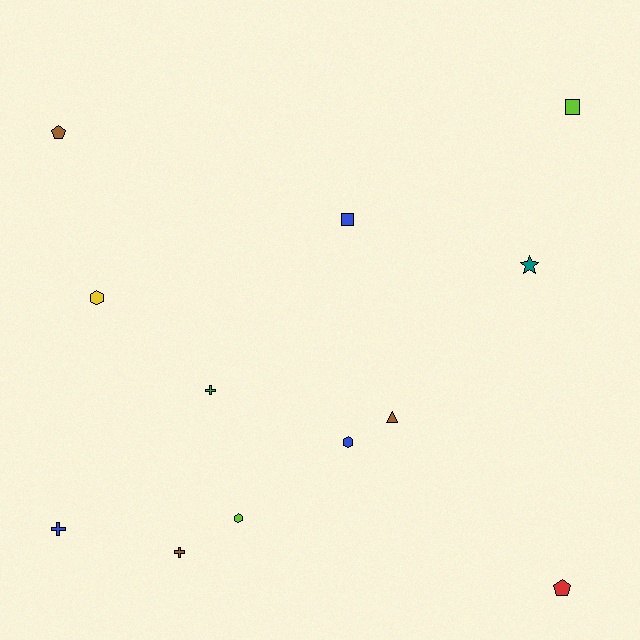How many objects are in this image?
There are 12 objects.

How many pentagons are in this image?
There are 2 pentagons.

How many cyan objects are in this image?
There are no cyan objects.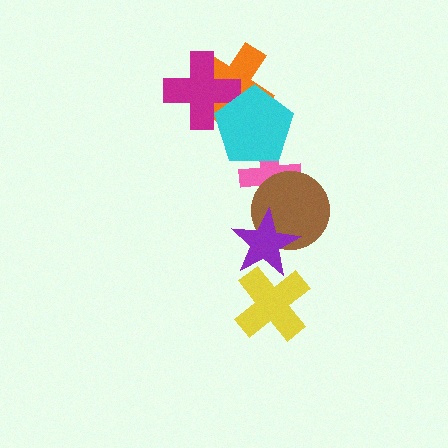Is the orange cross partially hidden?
Yes, it is partially covered by another shape.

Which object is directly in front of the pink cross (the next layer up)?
The brown circle is directly in front of the pink cross.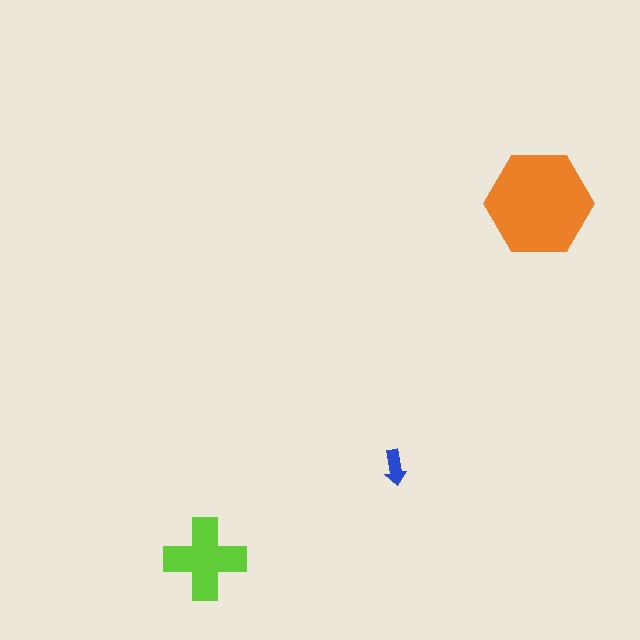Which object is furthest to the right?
The orange hexagon is rightmost.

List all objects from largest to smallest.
The orange hexagon, the lime cross, the blue arrow.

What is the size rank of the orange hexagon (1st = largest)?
1st.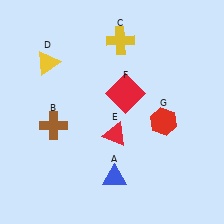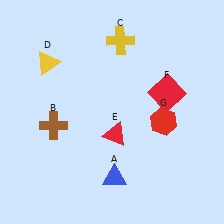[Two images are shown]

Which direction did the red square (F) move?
The red square (F) moved right.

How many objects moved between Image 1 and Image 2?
1 object moved between the two images.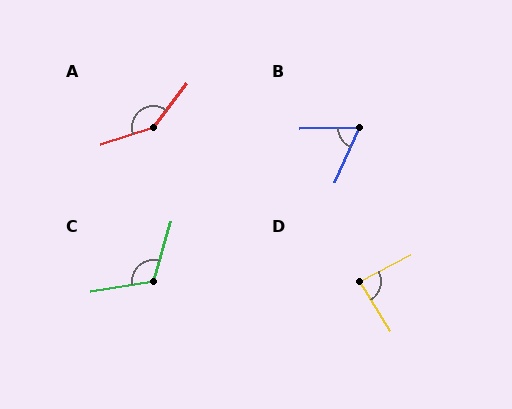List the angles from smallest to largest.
B (65°), D (86°), C (115°), A (146°).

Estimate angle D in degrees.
Approximately 86 degrees.